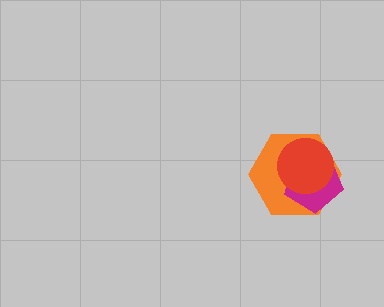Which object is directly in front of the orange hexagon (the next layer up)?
The magenta pentagon is directly in front of the orange hexagon.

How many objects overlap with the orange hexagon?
2 objects overlap with the orange hexagon.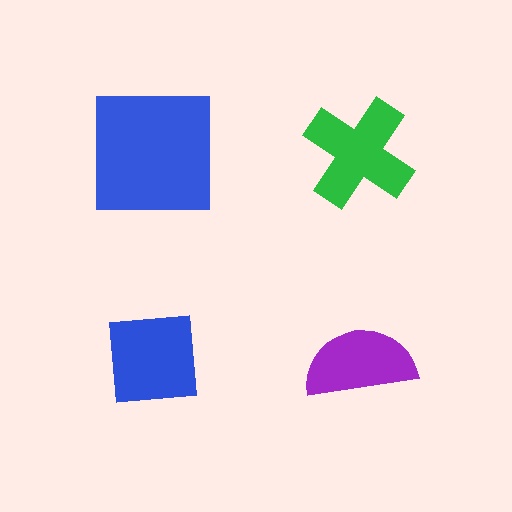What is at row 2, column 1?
A blue square.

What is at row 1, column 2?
A green cross.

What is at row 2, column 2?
A purple semicircle.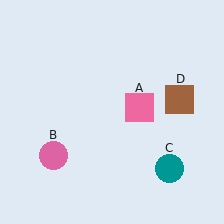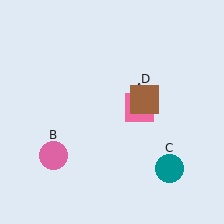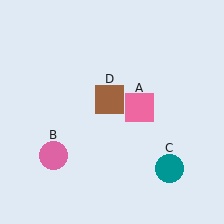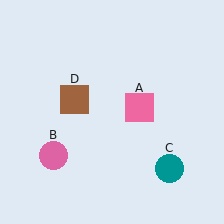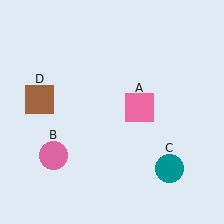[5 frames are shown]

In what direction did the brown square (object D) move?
The brown square (object D) moved left.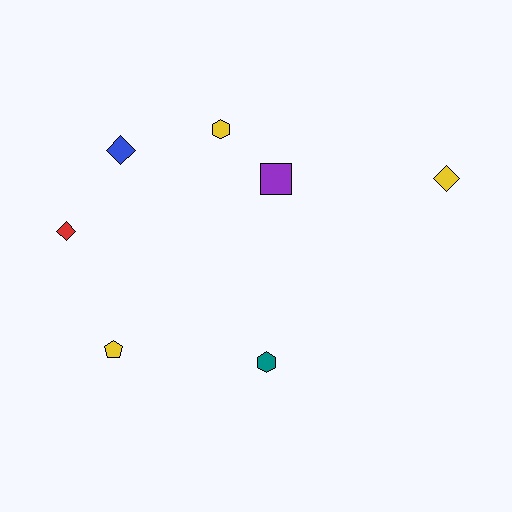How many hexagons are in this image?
There are 2 hexagons.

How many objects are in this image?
There are 7 objects.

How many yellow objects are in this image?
There are 3 yellow objects.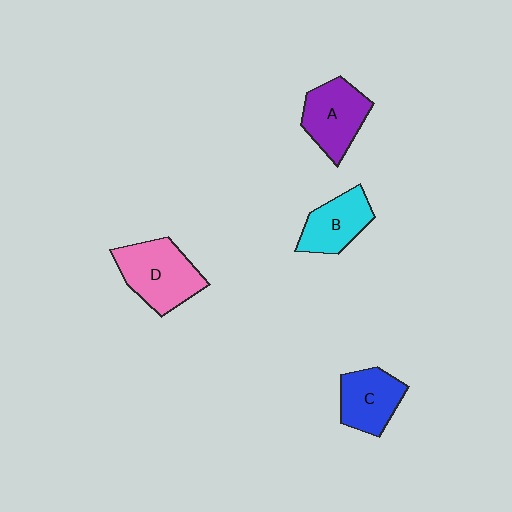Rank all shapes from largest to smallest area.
From largest to smallest: D (pink), A (purple), C (blue), B (cyan).